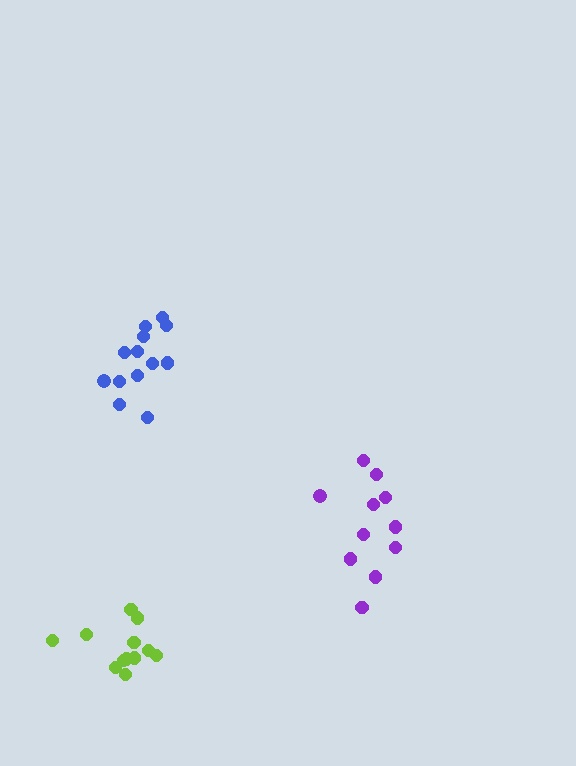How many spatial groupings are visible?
There are 3 spatial groupings.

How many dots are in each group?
Group 1: 12 dots, Group 2: 11 dots, Group 3: 13 dots (36 total).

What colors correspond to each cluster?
The clusters are colored: lime, purple, blue.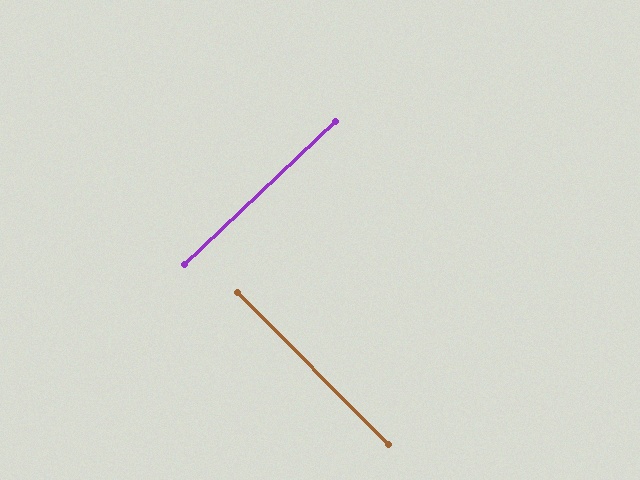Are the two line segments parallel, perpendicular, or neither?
Perpendicular — they meet at approximately 89°.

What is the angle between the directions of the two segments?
Approximately 89 degrees.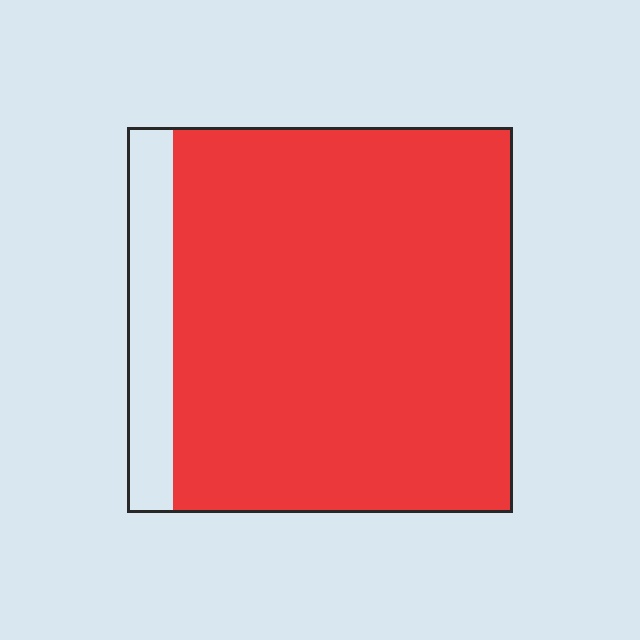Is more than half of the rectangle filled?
Yes.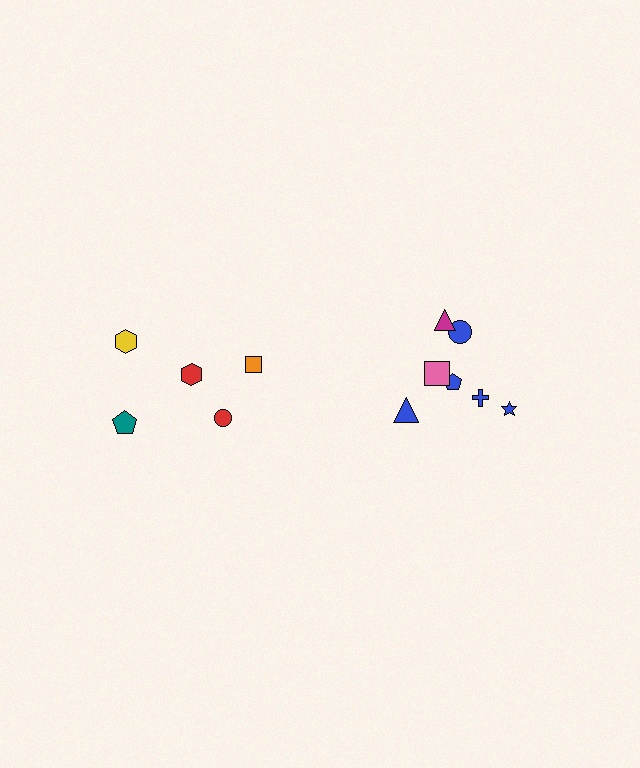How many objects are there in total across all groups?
There are 12 objects.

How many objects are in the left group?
There are 5 objects.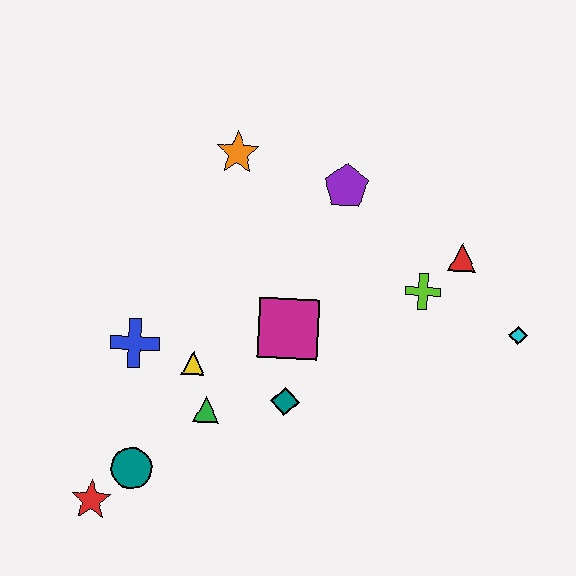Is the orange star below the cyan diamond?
No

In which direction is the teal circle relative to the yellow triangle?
The teal circle is below the yellow triangle.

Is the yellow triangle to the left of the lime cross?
Yes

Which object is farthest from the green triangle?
The cyan diamond is farthest from the green triangle.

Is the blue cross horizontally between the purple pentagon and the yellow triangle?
No